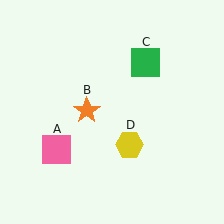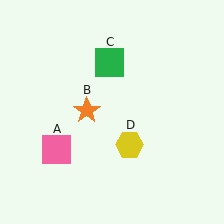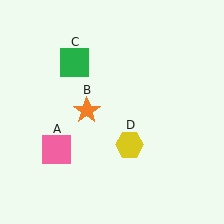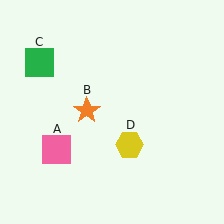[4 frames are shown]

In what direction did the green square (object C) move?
The green square (object C) moved left.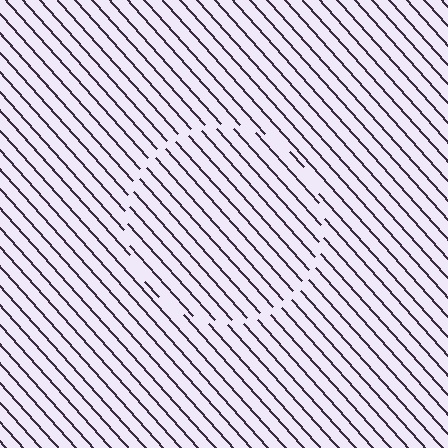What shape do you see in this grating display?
An illusory circle. The interior of the shape contains the same grating, shifted by half a period — the contour is defined by the phase discontinuity where line-ends from the inner and outer gratings abut.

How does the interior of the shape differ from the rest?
The interior of the shape contains the same grating, shifted by half a period — the contour is defined by the phase discontinuity where line-ends from the inner and outer gratings abut.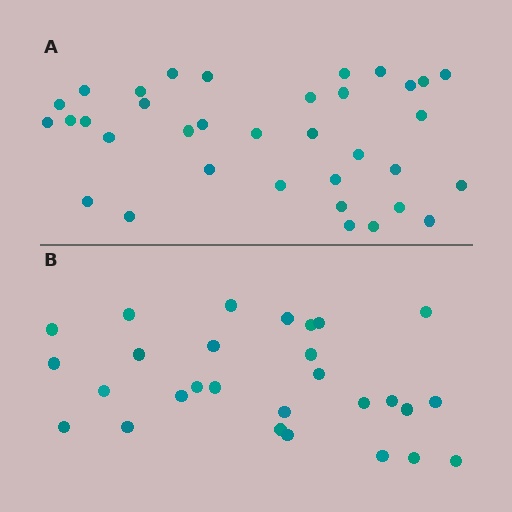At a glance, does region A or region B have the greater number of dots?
Region A (the top region) has more dots.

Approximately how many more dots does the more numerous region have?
Region A has roughly 8 or so more dots than region B.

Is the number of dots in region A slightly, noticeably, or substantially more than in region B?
Region A has noticeably more, but not dramatically so. The ratio is roughly 1.2 to 1.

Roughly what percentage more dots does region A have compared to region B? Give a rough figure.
About 25% more.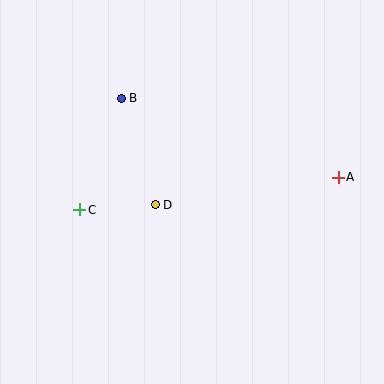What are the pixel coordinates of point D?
Point D is at (155, 205).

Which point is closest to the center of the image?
Point D at (155, 205) is closest to the center.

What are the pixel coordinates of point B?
Point B is at (121, 98).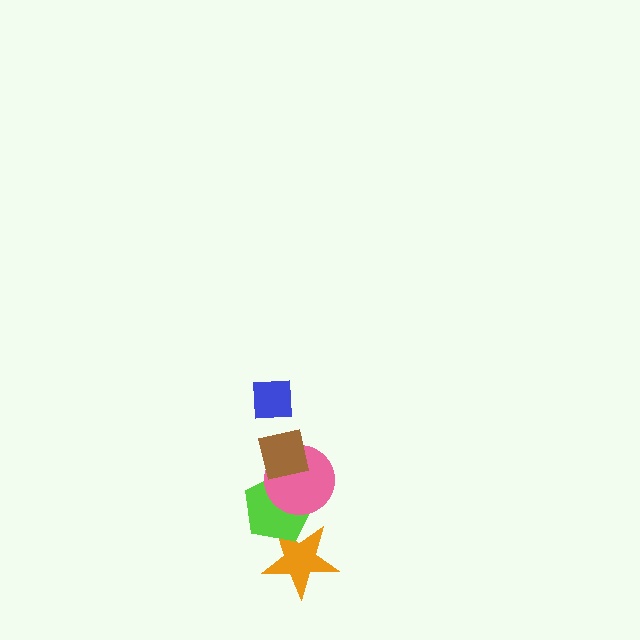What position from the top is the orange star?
The orange star is 5th from the top.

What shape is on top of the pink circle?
The brown square is on top of the pink circle.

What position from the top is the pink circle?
The pink circle is 3rd from the top.